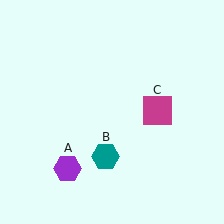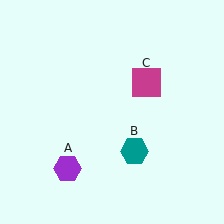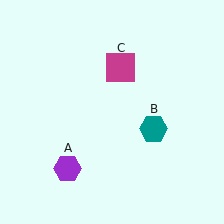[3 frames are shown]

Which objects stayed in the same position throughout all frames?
Purple hexagon (object A) remained stationary.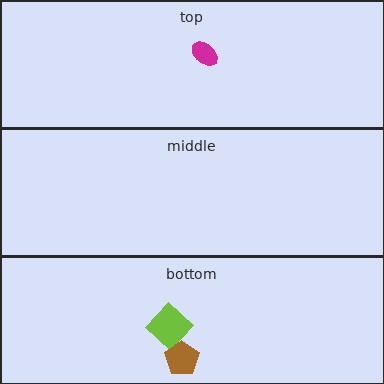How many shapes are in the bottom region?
3.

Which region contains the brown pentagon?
The bottom region.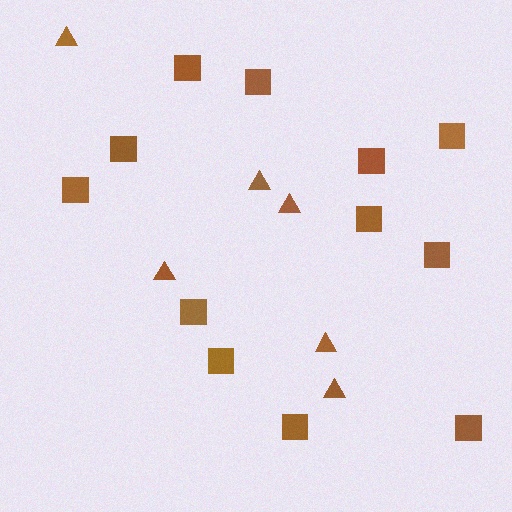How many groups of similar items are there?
There are 2 groups: one group of squares (12) and one group of triangles (6).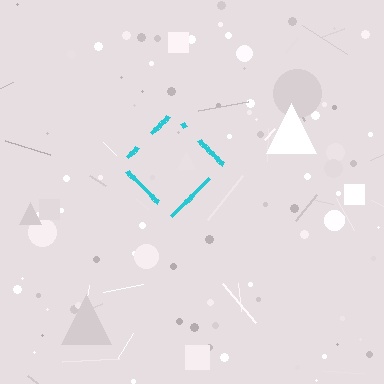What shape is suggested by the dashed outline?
The dashed outline suggests a diamond.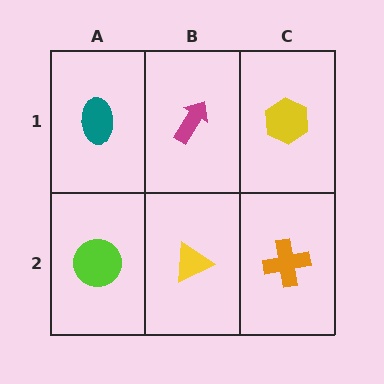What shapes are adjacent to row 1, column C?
An orange cross (row 2, column C), a magenta arrow (row 1, column B).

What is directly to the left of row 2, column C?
A yellow triangle.